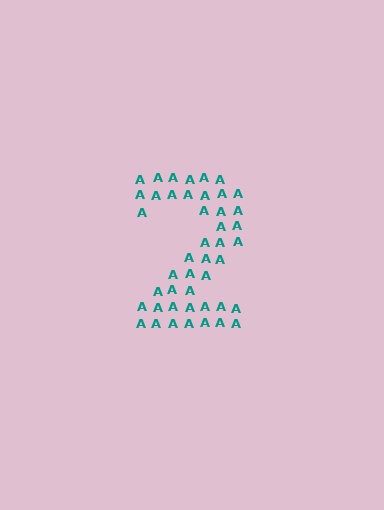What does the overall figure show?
The overall figure shows the digit 2.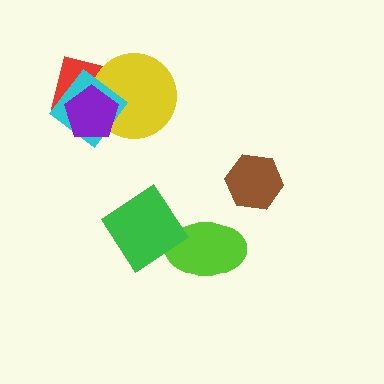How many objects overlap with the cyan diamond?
3 objects overlap with the cyan diamond.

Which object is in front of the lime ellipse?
The green diamond is in front of the lime ellipse.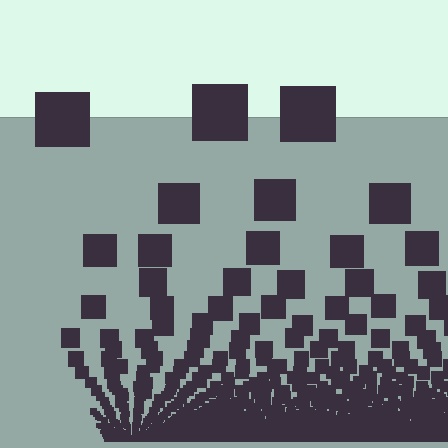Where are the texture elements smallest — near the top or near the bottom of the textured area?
Near the bottom.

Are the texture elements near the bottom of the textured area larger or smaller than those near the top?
Smaller. The gradient is inverted — elements near the bottom are smaller and denser.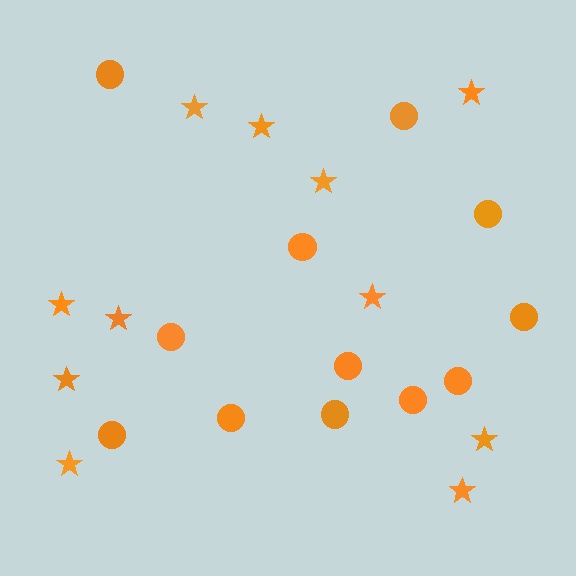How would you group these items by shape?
There are 2 groups: one group of stars (11) and one group of circles (12).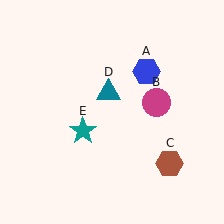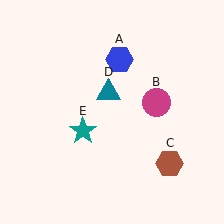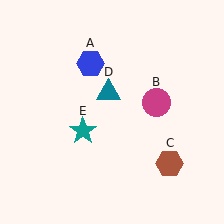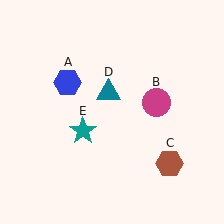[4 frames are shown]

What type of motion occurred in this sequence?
The blue hexagon (object A) rotated counterclockwise around the center of the scene.